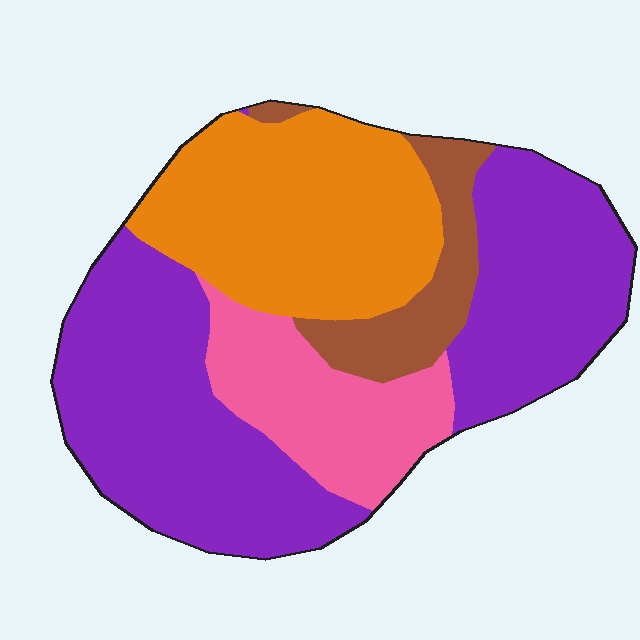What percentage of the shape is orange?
Orange takes up between a quarter and a half of the shape.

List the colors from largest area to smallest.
From largest to smallest: purple, orange, pink, brown.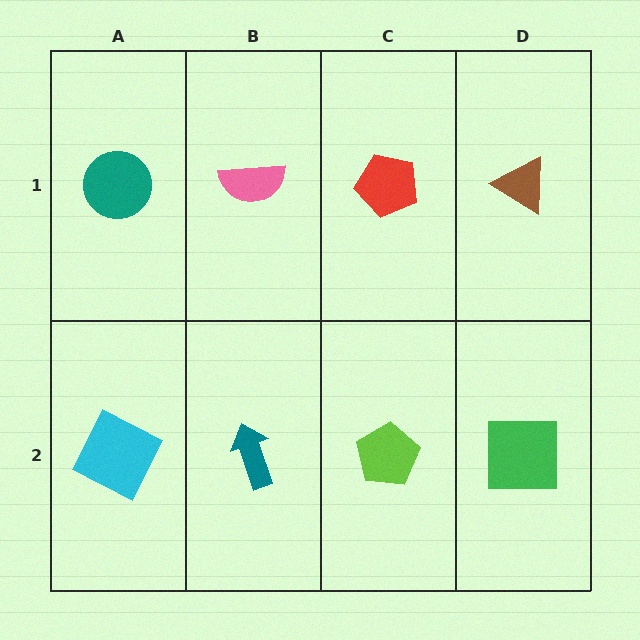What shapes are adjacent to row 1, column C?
A lime pentagon (row 2, column C), a pink semicircle (row 1, column B), a brown triangle (row 1, column D).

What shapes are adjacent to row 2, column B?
A pink semicircle (row 1, column B), a cyan square (row 2, column A), a lime pentagon (row 2, column C).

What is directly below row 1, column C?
A lime pentagon.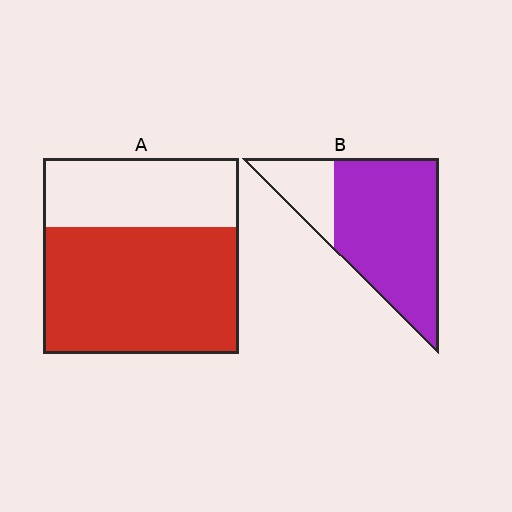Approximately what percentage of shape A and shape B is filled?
A is approximately 65% and B is approximately 80%.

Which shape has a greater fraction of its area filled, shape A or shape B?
Shape B.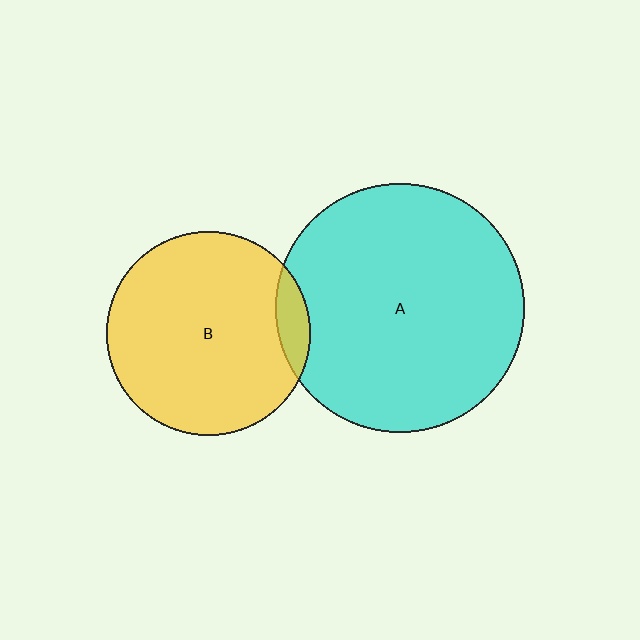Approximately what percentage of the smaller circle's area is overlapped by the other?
Approximately 10%.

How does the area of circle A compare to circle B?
Approximately 1.5 times.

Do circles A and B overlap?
Yes.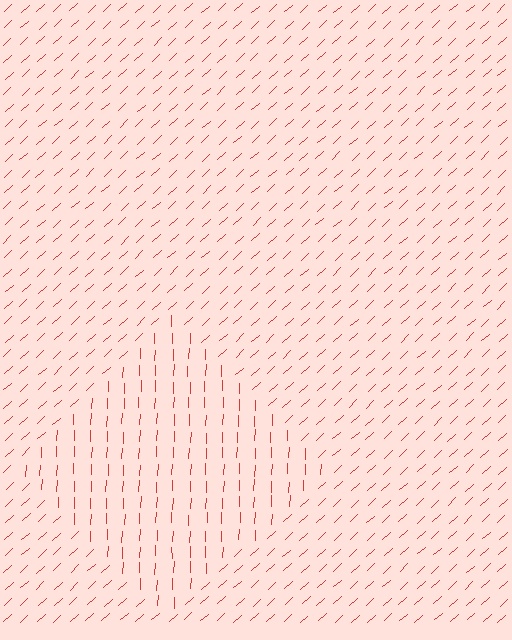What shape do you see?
I see a diamond.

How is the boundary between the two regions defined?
The boundary is defined purely by a change in line orientation (approximately 45 degrees difference). All lines are the same color and thickness.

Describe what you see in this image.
The image is filled with small red line segments. A diamond region in the image has lines oriented differently from the surrounding lines, creating a visible texture boundary.